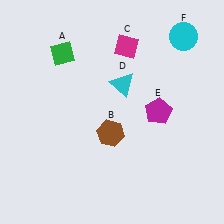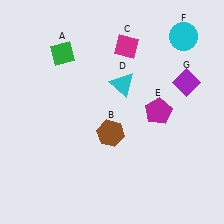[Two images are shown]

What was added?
A purple diamond (G) was added in Image 2.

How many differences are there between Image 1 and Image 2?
There is 1 difference between the two images.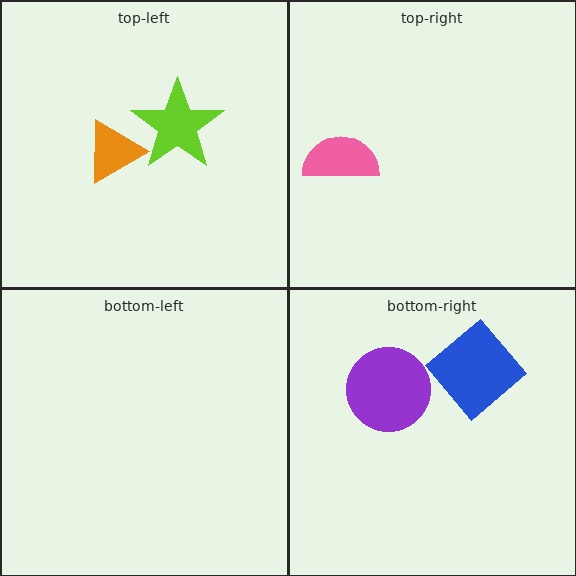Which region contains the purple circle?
The bottom-right region.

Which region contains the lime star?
The top-left region.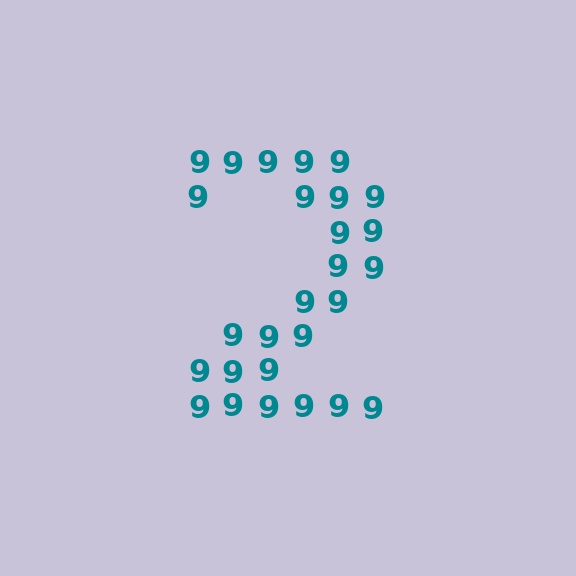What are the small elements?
The small elements are digit 9's.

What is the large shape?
The large shape is the digit 2.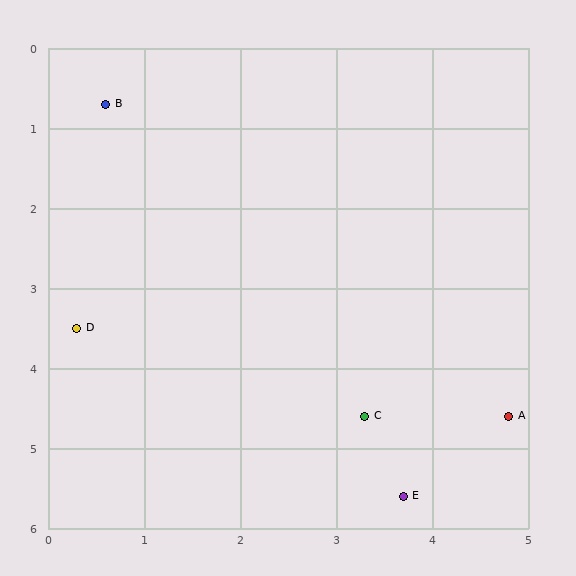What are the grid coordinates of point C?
Point C is at approximately (3.3, 4.6).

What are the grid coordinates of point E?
Point E is at approximately (3.7, 5.6).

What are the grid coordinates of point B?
Point B is at approximately (0.6, 0.7).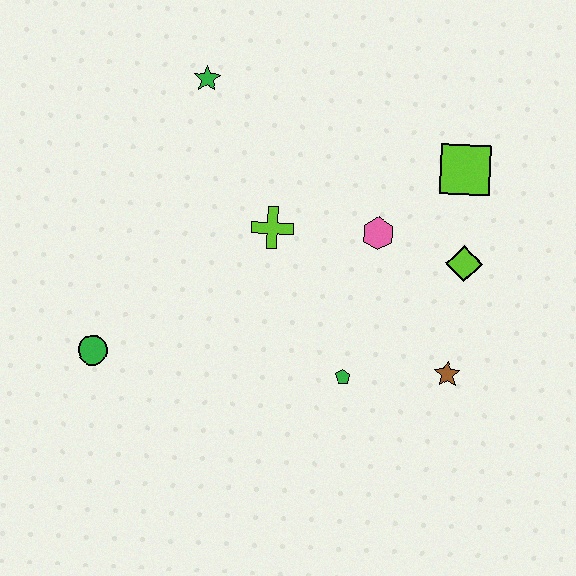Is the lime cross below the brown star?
No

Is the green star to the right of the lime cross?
No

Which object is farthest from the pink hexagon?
The green circle is farthest from the pink hexagon.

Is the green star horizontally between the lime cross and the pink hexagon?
No